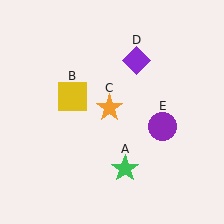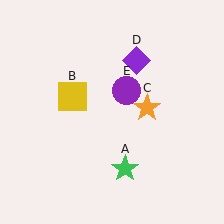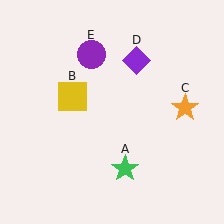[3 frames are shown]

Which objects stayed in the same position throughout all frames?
Green star (object A) and yellow square (object B) and purple diamond (object D) remained stationary.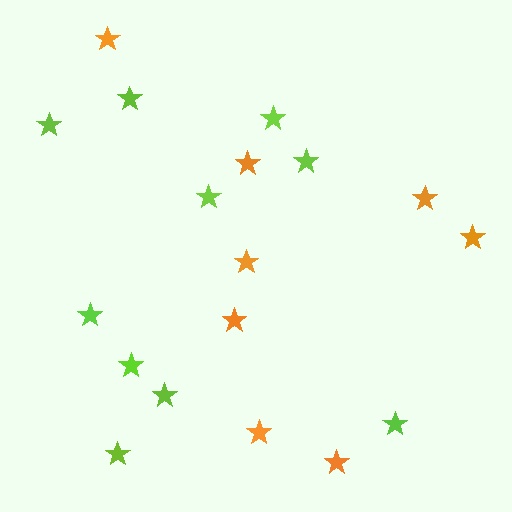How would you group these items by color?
There are 2 groups: one group of orange stars (8) and one group of lime stars (10).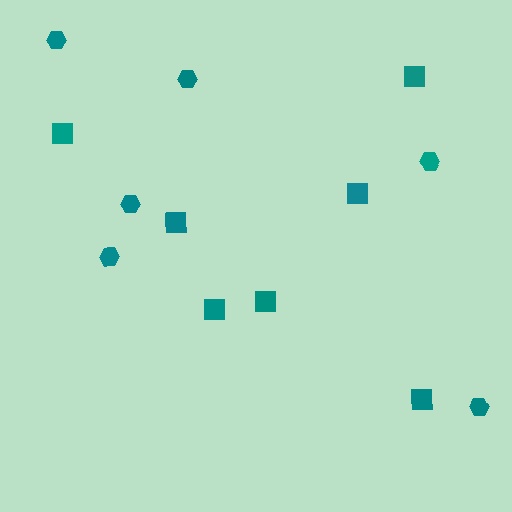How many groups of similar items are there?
There are 2 groups: one group of hexagons (6) and one group of squares (7).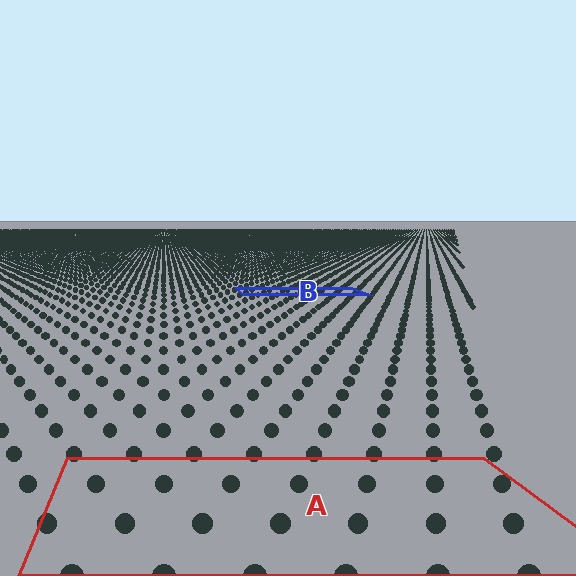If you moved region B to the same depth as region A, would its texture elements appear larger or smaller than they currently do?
They would appear larger. At a closer depth, the same texture elements are projected at a bigger on-screen size.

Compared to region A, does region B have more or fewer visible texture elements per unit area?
Region B has more texture elements per unit area — they are packed more densely because it is farther away.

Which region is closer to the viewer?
Region A is closer. The texture elements there are larger and more spread out.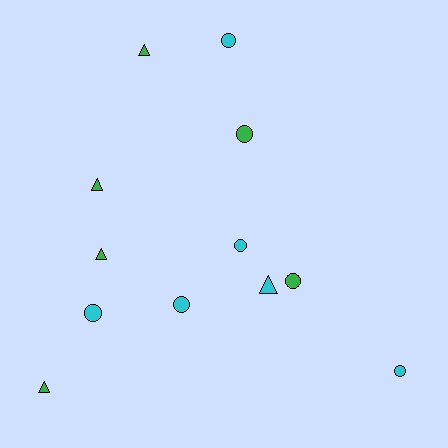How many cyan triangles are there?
There is 1 cyan triangle.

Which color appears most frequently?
Cyan, with 6 objects.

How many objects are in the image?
There are 12 objects.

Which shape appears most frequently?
Circle, with 7 objects.